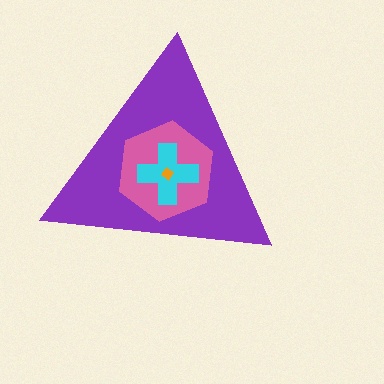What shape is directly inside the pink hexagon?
The cyan cross.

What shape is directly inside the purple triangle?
The pink hexagon.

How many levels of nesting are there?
4.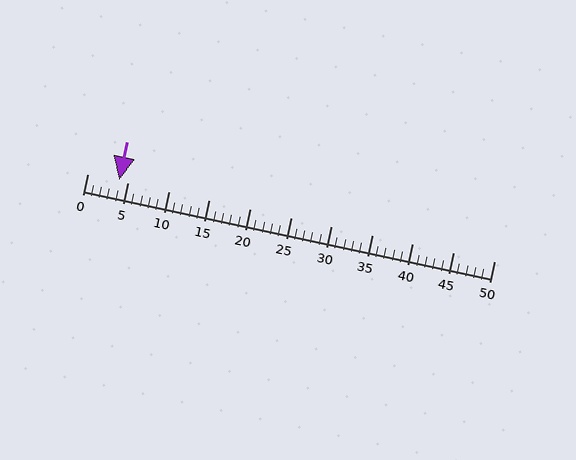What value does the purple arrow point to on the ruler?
The purple arrow points to approximately 4.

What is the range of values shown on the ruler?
The ruler shows values from 0 to 50.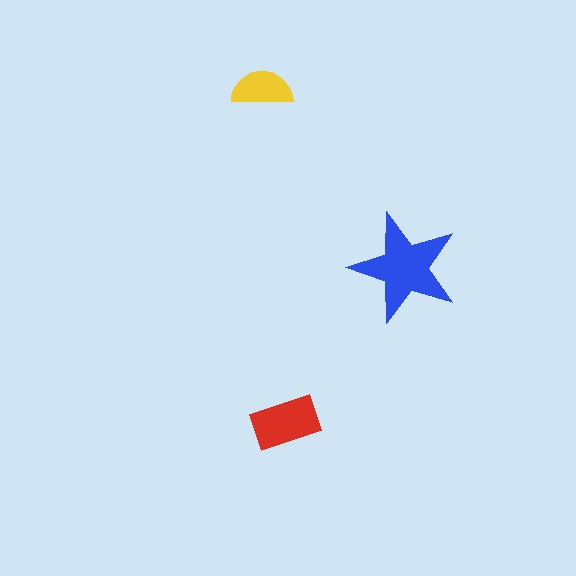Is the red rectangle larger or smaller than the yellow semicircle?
Larger.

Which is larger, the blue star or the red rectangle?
The blue star.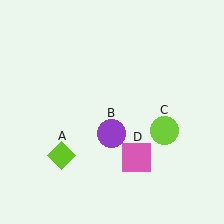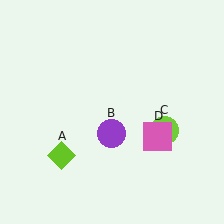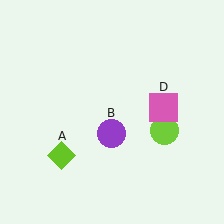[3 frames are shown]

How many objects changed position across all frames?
1 object changed position: pink square (object D).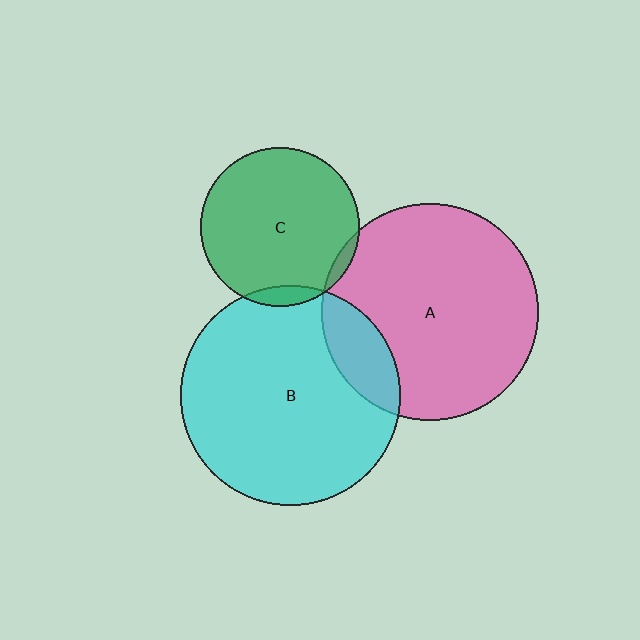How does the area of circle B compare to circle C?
Approximately 1.9 times.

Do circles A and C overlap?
Yes.